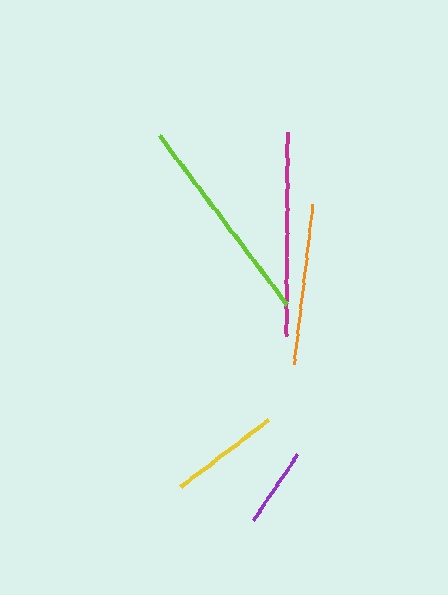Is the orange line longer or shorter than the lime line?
The lime line is longer than the orange line.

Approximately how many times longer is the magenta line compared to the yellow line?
The magenta line is approximately 1.8 times the length of the yellow line.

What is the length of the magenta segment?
The magenta segment is approximately 204 pixels long.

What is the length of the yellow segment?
The yellow segment is approximately 110 pixels long.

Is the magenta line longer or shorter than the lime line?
The lime line is longer than the magenta line.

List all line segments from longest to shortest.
From longest to shortest: lime, magenta, orange, yellow, purple.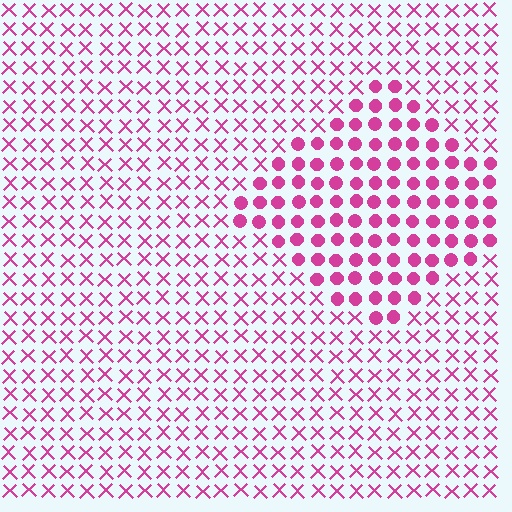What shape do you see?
I see a diamond.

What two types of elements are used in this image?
The image uses circles inside the diamond region and X marks outside it.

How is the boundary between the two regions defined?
The boundary is defined by a change in element shape: circles inside vs. X marks outside. All elements share the same color and spacing.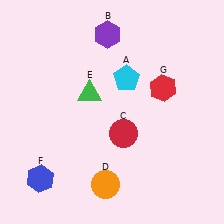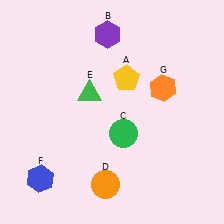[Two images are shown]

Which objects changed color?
A changed from cyan to yellow. C changed from red to green. G changed from red to orange.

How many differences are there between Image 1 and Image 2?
There are 3 differences between the two images.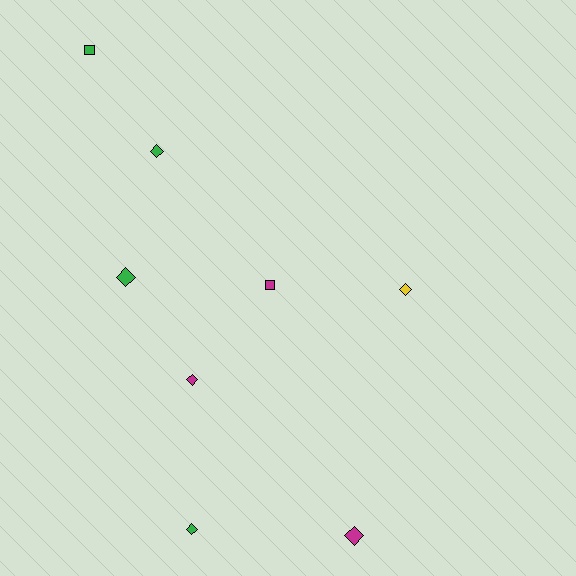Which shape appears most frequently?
Diamond, with 6 objects.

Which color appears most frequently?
Green, with 4 objects.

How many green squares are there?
There is 1 green square.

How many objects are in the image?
There are 8 objects.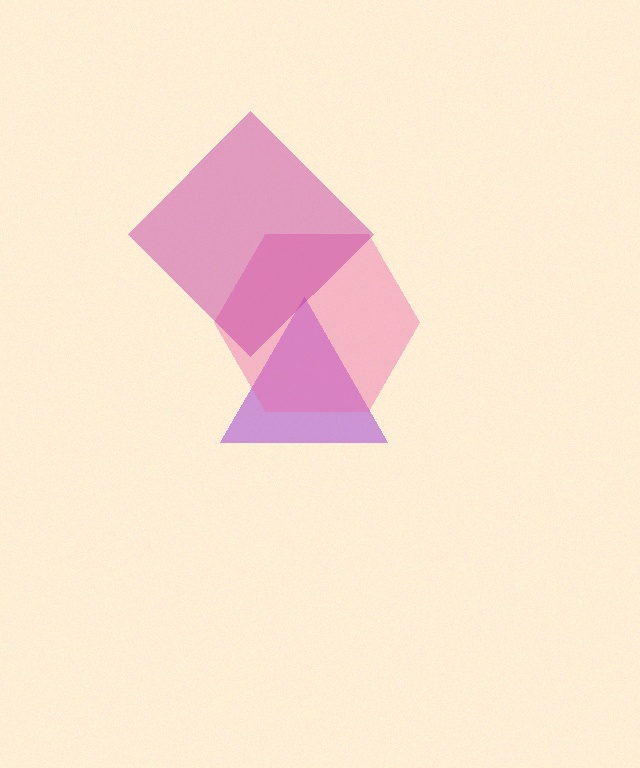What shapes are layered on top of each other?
The layered shapes are: a purple triangle, a pink hexagon, a magenta diamond.